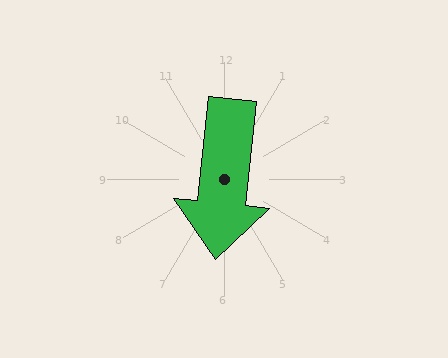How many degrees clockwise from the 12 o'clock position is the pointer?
Approximately 186 degrees.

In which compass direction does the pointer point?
South.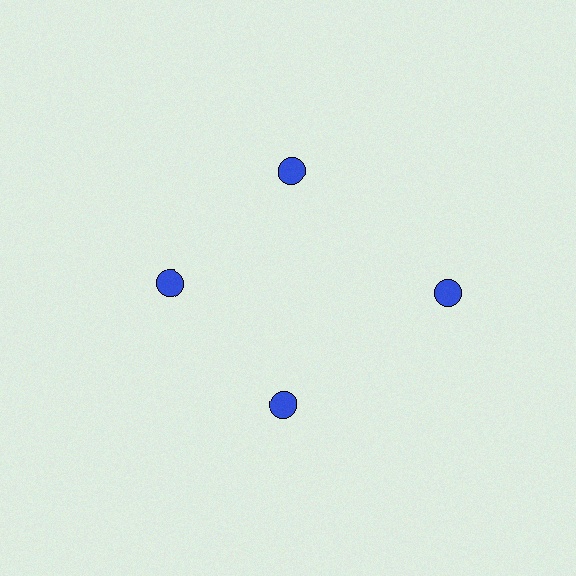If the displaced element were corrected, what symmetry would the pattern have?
It would have 4-fold rotational symmetry — the pattern would map onto itself every 90 degrees.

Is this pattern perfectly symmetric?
No. The 4 blue circles are arranged in a ring, but one element near the 3 o'clock position is pushed outward from the center, breaking the 4-fold rotational symmetry.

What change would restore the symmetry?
The symmetry would be restored by moving it inward, back onto the ring so that all 4 circles sit at equal angles and equal distance from the center.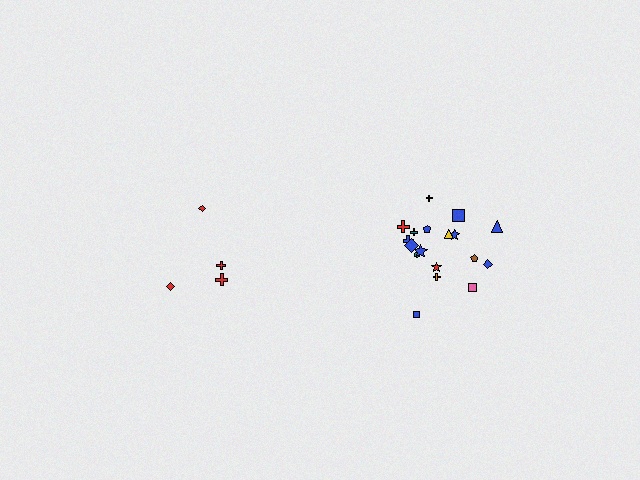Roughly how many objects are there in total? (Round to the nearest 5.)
Roughly 20 objects in total.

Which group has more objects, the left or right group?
The right group.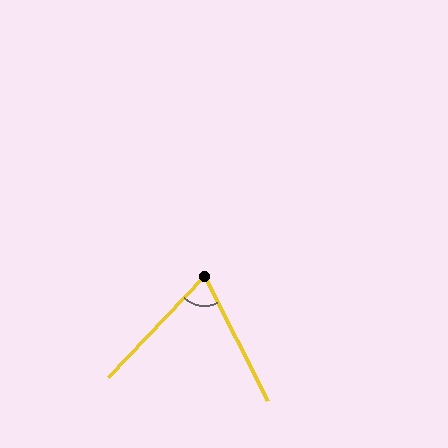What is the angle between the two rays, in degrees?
Approximately 70 degrees.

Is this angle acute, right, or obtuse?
It is acute.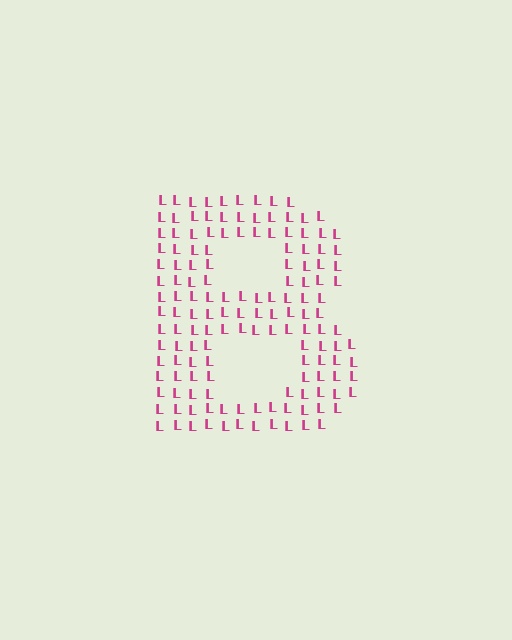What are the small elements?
The small elements are letter L's.